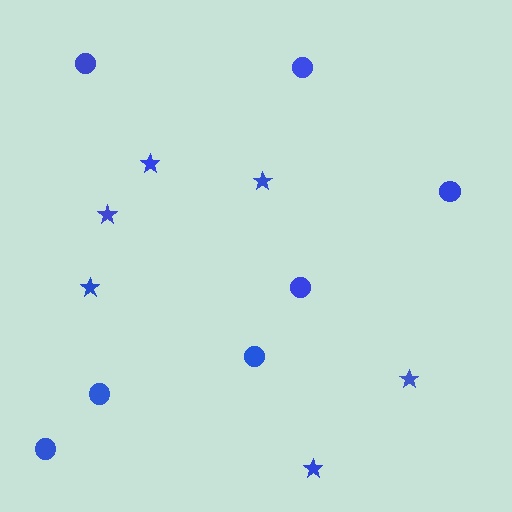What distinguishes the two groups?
There are 2 groups: one group of circles (7) and one group of stars (6).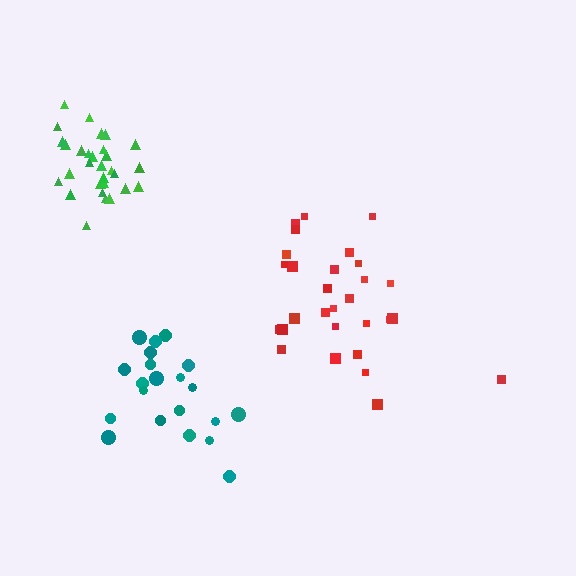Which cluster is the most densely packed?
Green.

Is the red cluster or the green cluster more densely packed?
Green.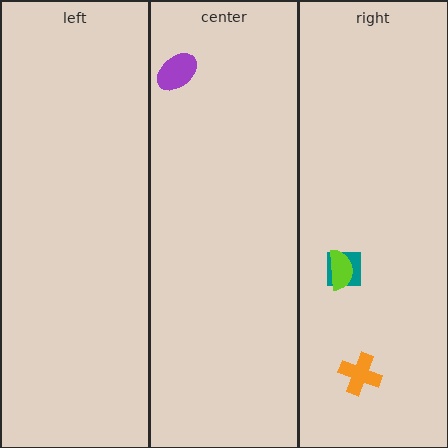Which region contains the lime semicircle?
The right region.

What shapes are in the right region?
The teal square, the orange cross, the lime semicircle.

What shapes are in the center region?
The purple ellipse.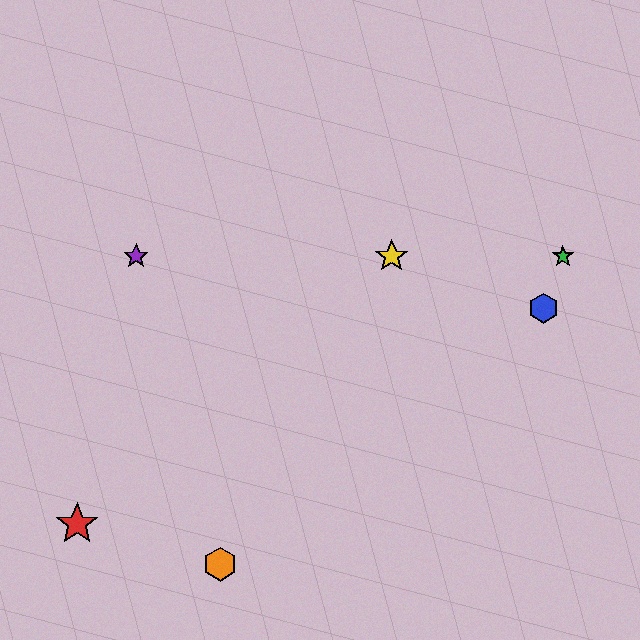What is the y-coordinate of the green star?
The green star is at y≈256.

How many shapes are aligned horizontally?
3 shapes (the green star, the yellow star, the purple star) are aligned horizontally.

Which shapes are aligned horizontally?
The green star, the yellow star, the purple star are aligned horizontally.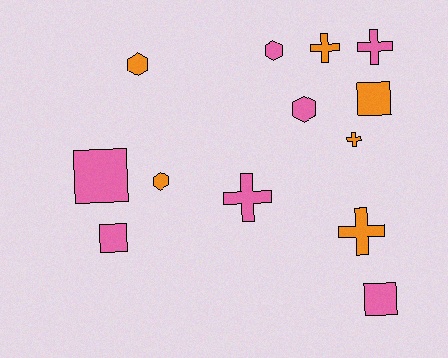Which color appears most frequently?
Pink, with 7 objects.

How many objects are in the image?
There are 13 objects.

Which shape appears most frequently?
Cross, with 5 objects.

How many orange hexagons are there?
There are 2 orange hexagons.